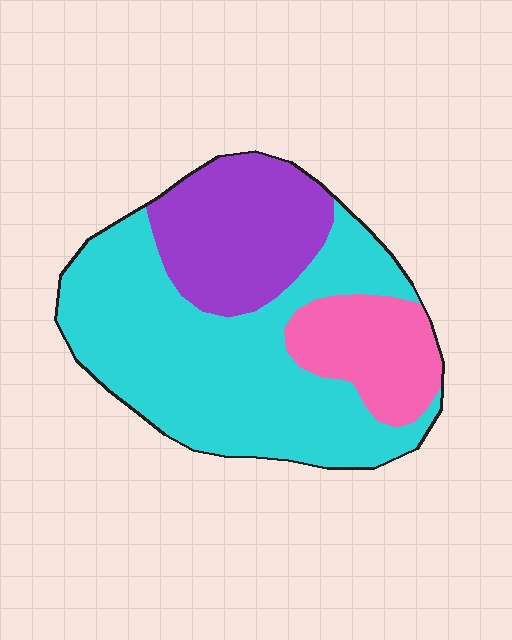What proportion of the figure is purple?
Purple takes up about one quarter (1/4) of the figure.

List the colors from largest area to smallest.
From largest to smallest: cyan, purple, pink.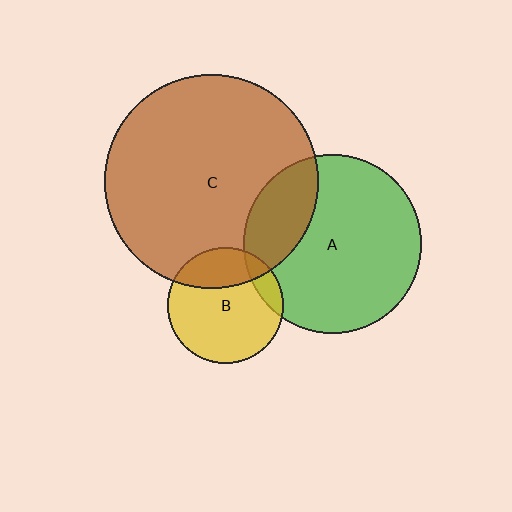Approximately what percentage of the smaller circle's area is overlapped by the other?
Approximately 25%.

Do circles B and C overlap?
Yes.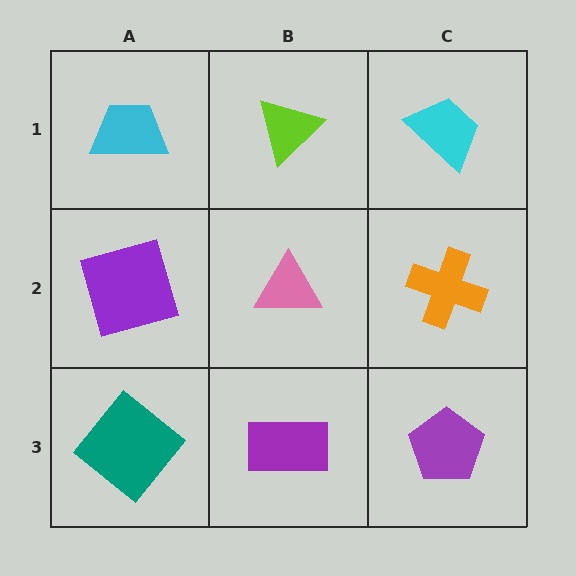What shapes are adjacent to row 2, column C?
A cyan trapezoid (row 1, column C), a purple pentagon (row 3, column C), a pink triangle (row 2, column B).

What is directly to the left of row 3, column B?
A teal diamond.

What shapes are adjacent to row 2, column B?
A lime triangle (row 1, column B), a purple rectangle (row 3, column B), a purple square (row 2, column A), an orange cross (row 2, column C).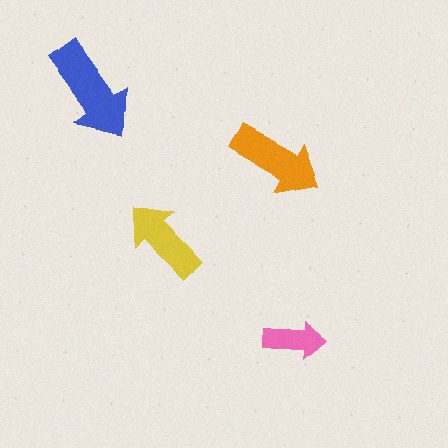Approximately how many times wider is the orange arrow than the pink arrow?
About 1.5 times wider.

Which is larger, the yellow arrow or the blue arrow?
The blue one.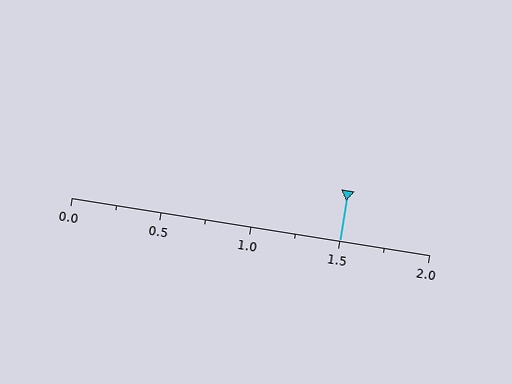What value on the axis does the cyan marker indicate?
The marker indicates approximately 1.5.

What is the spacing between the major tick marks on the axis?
The major ticks are spaced 0.5 apart.